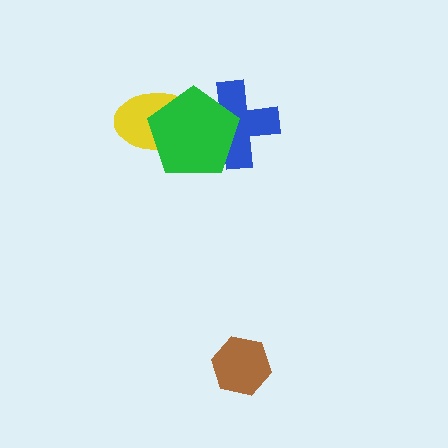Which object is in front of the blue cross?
The green pentagon is in front of the blue cross.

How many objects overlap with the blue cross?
2 objects overlap with the blue cross.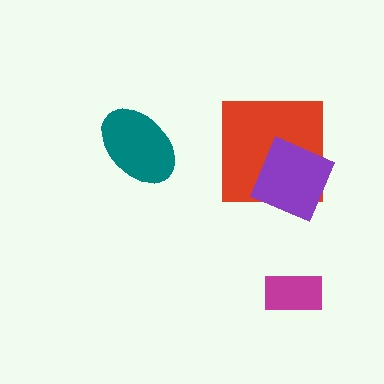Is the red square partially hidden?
Yes, it is partially covered by another shape.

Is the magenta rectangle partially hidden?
No, no other shape covers it.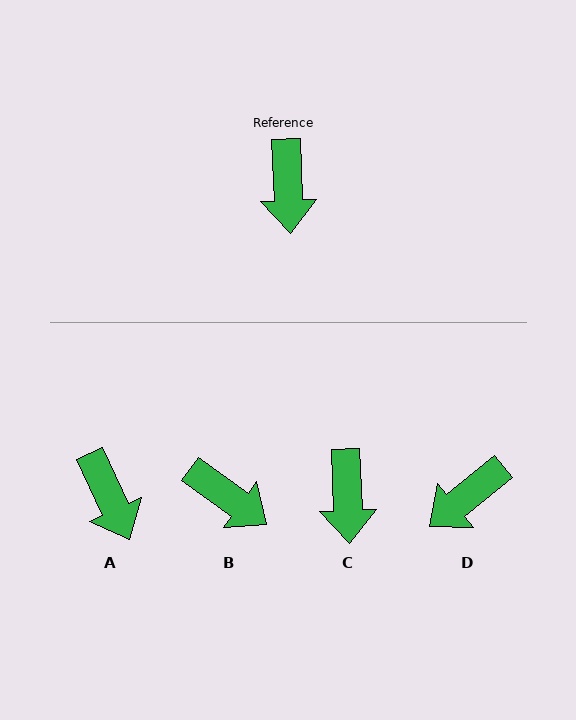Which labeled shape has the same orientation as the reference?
C.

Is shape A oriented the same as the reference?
No, it is off by about 23 degrees.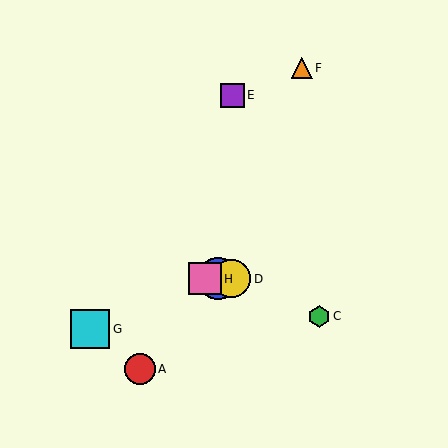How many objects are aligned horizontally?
3 objects (B, D, H) are aligned horizontally.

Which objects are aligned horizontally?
Objects B, D, H are aligned horizontally.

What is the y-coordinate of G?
Object G is at y≈329.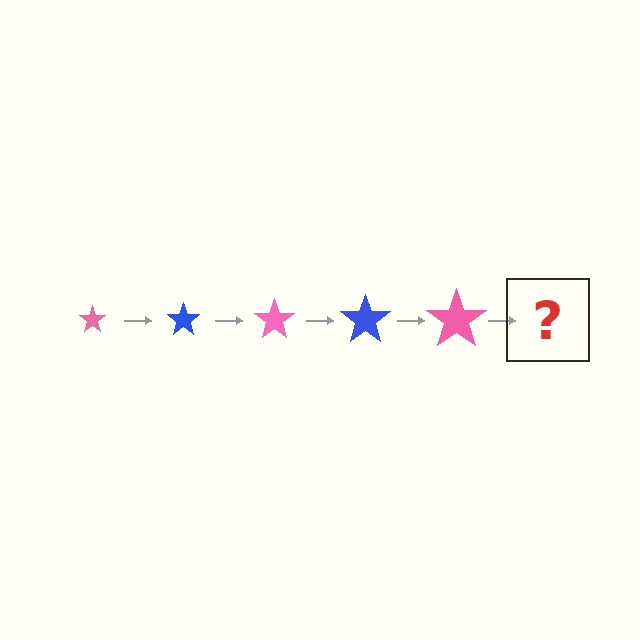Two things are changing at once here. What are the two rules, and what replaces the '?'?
The two rules are that the star grows larger each step and the color cycles through pink and blue. The '?' should be a blue star, larger than the previous one.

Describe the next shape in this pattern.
It should be a blue star, larger than the previous one.